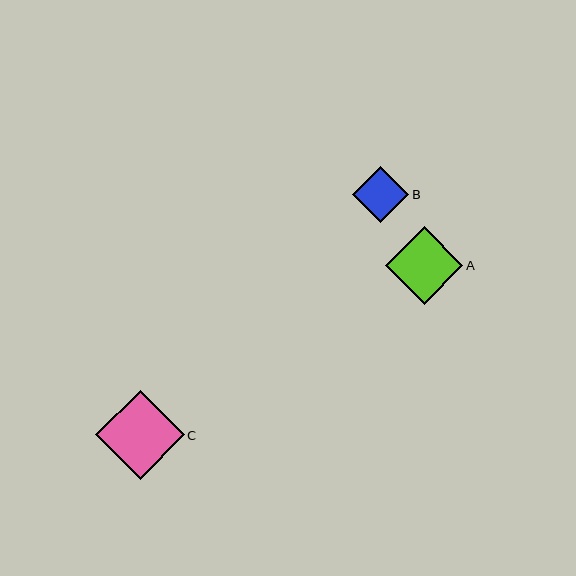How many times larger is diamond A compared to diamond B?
Diamond A is approximately 1.4 times the size of diamond B.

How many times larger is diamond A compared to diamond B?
Diamond A is approximately 1.4 times the size of diamond B.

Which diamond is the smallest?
Diamond B is the smallest with a size of approximately 56 pixels.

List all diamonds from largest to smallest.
From largest to smallest: C, A, B.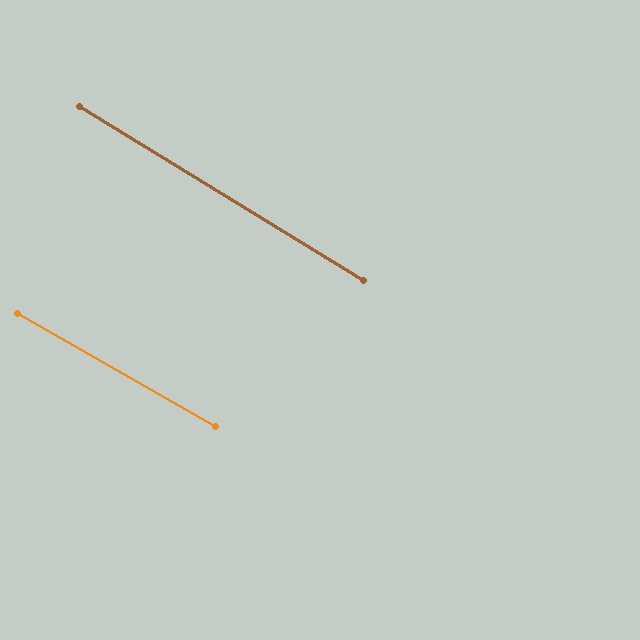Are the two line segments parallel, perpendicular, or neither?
Parallel — their directions differ by only 1.5°.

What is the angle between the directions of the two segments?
Approximately 2 degrees.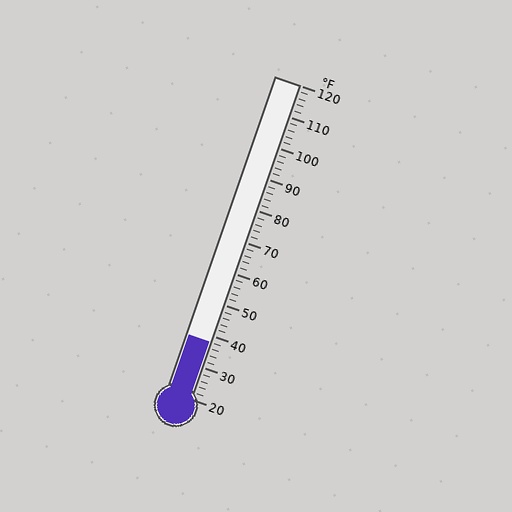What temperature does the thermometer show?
The thermometer shows approximately 38°F.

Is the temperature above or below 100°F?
The temperature is below 100°F.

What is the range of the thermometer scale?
The thermometer scale ranges from 20°F to 120°F.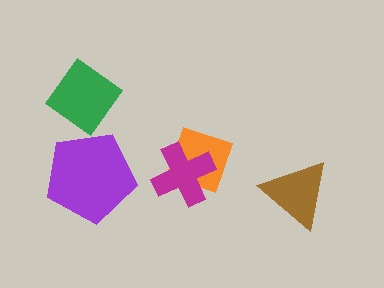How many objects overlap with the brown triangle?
0 objects overlap with the brown triangle.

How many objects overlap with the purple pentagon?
0 objects overlap with the purple pentagon.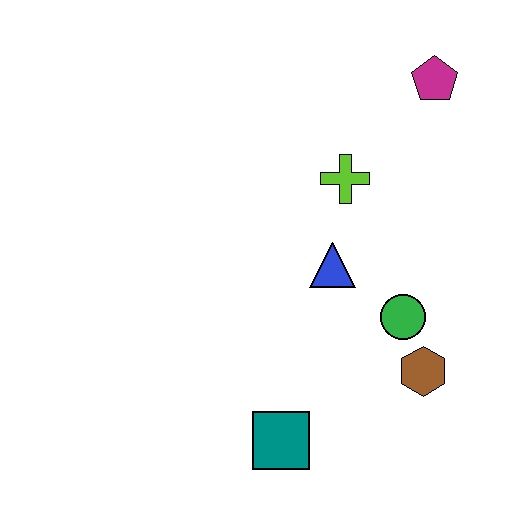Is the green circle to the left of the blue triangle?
No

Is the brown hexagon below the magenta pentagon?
Yes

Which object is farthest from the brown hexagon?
The magenta pentagon is farthest from the brown hexagon.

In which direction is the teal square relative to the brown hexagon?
The teal square is to the left of the brown hexagon.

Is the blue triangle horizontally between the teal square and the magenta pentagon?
Yes